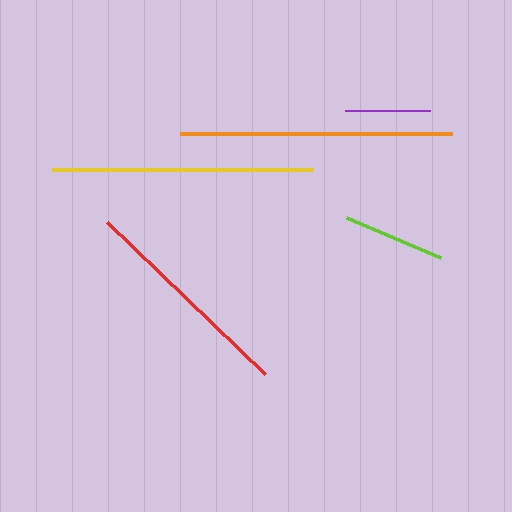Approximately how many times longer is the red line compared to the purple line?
The red line is approximately 2.6 times the length of the purple line.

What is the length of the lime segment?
The lime segment is approximately 102 pixels long.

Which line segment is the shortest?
The purple line is the shortest at approximately 85 pixels.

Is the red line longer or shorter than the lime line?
The red line is longer than the lime line.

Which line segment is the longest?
The orange line is the longest at approximately 272 pixels.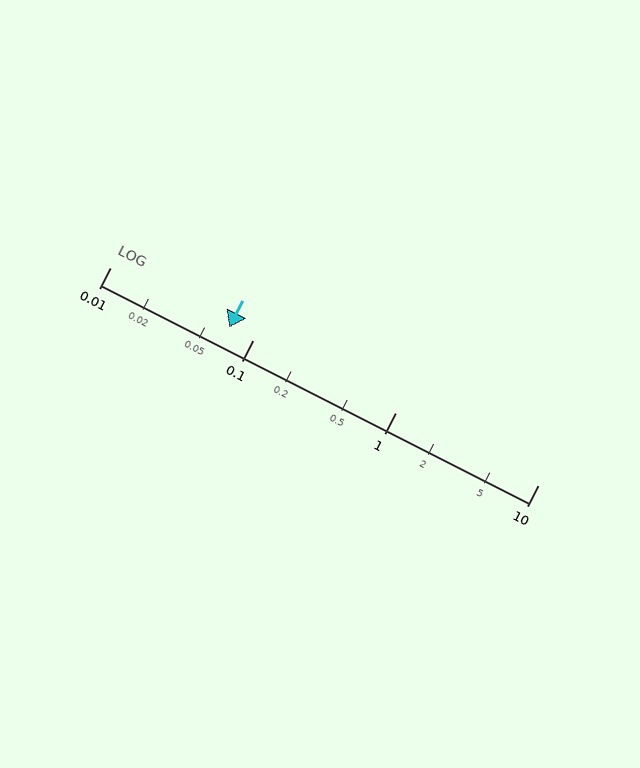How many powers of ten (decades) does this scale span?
The scale spans 3 decades, from 0.01 to 10.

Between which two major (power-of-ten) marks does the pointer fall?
The pointer is between 0.01 and 0.1.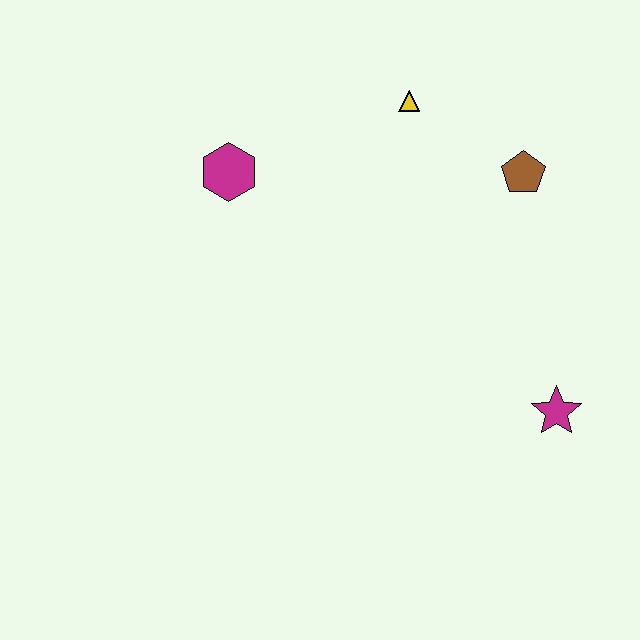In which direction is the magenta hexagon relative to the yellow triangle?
The magenta hexagon is to the left of the yellow triangle.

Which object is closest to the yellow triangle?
The brown pentagon is closest to the yellow triangle.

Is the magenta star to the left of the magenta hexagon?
No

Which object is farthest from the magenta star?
The magenta hexagon is farthest from the magenta star.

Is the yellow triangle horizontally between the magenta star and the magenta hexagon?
Yes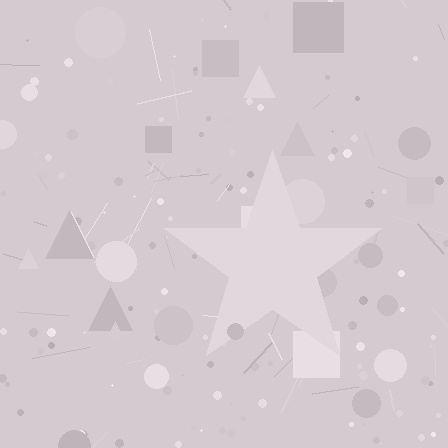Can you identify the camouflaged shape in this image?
The camouflaged shape is a star.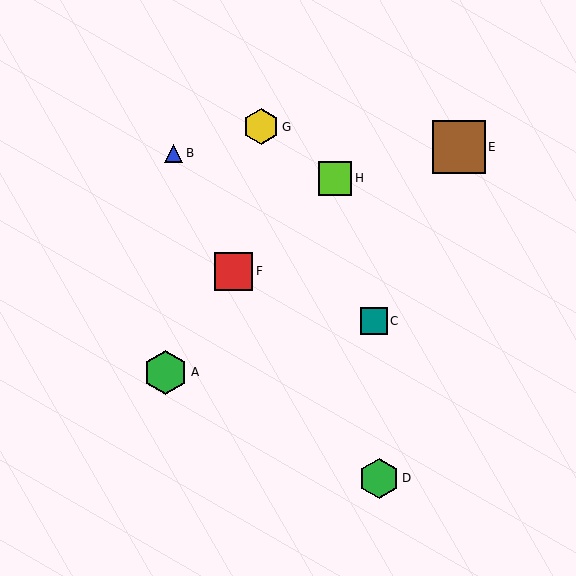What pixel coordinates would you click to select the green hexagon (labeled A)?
Click at (166, 372) to select the green hexagon A.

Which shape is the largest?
The brown square (labeled E) is the largest.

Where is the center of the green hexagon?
The center of the green hexagon is at (379, 478).